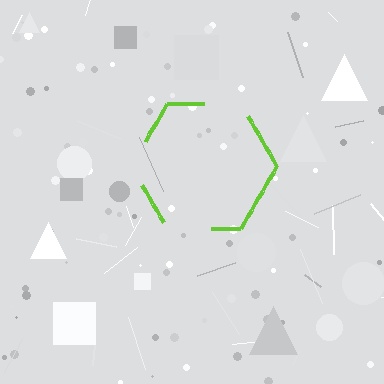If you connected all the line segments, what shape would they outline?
They would outline a hexagon.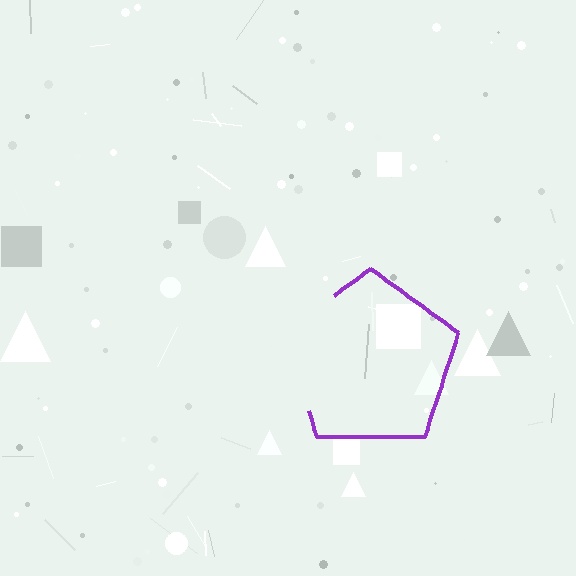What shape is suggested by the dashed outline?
The dashed outline suggests a pentagon.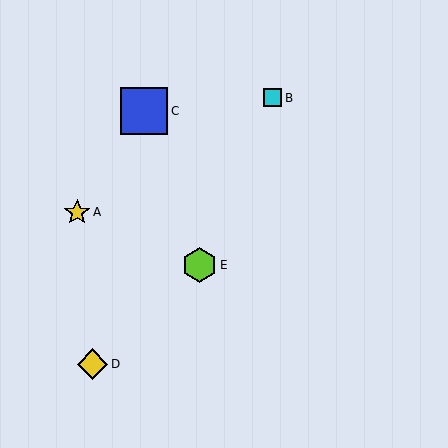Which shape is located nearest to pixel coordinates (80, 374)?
The yellow diamond (labeled D) at (93, 364) is nearest to that location.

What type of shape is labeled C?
Shape C is a blue square.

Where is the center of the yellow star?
The center of the yellow star is at (77, 212).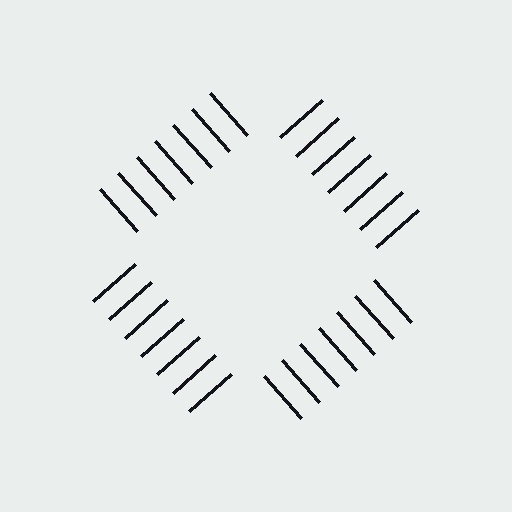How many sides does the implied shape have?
4 sides — the line-ends trace a square.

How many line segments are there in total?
28 — 7 along each of the 4 edges.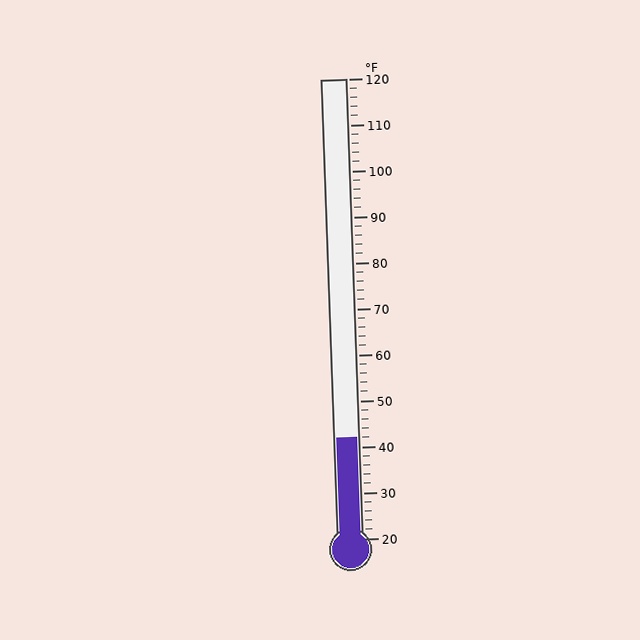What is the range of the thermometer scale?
The thermometer scale ranges from 20°F to 120°F.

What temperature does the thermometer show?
The thermometer shows approximately 42°F.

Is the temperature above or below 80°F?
The temperature is below 80°F.